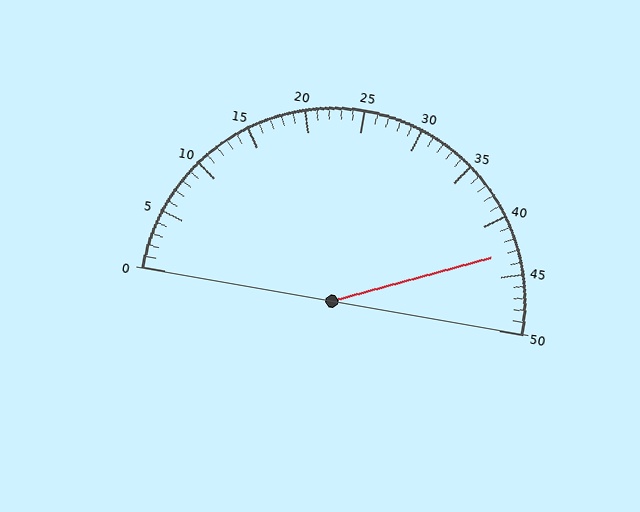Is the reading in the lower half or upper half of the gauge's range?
The reading is in the upper half of the range (0 to 50).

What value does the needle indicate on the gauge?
The needle indicates approximately 43.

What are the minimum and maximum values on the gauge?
The gauge ranges from 0 to 50.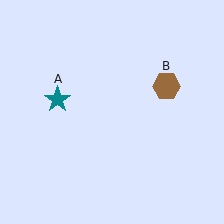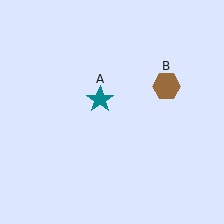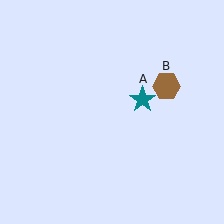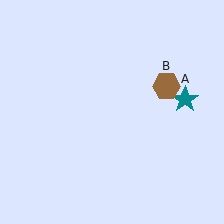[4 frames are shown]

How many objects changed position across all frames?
1 object changed position: teal star (object A).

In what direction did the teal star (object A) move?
The teal star (object A) moved right.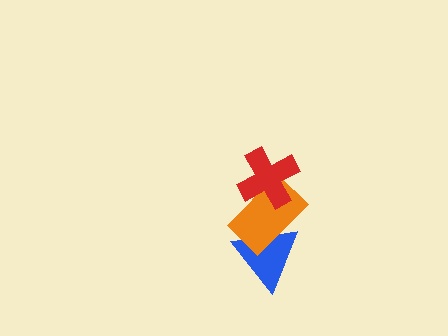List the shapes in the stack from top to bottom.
From top to bottom: the red cross, the orange rectangle, the blue triangle.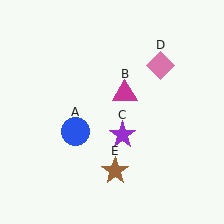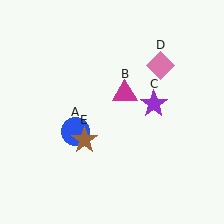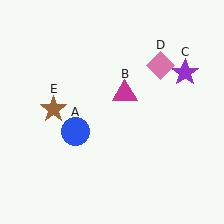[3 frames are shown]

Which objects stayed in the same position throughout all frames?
Blue circle (object A) and magenta triangle (object B) and pink diamond (object D) remained stationary.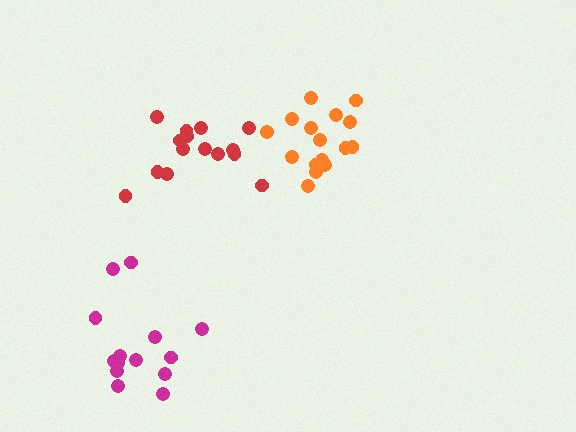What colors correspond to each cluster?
The clusters are colored: orange, magenta, red.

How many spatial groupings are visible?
There are 3 spatial groupings.